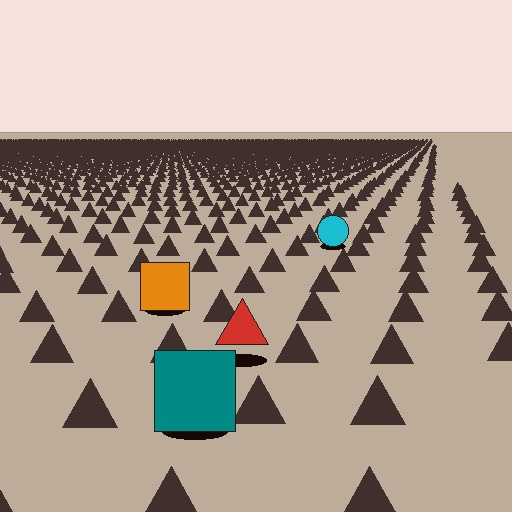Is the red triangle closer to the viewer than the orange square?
Yes. The red triangle is closer — you can tell from the texture gradient: the ground texture is coarser near it.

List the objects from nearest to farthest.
From nearest to farthest: the teal square, the red triangle, the orange square, the cyan circle.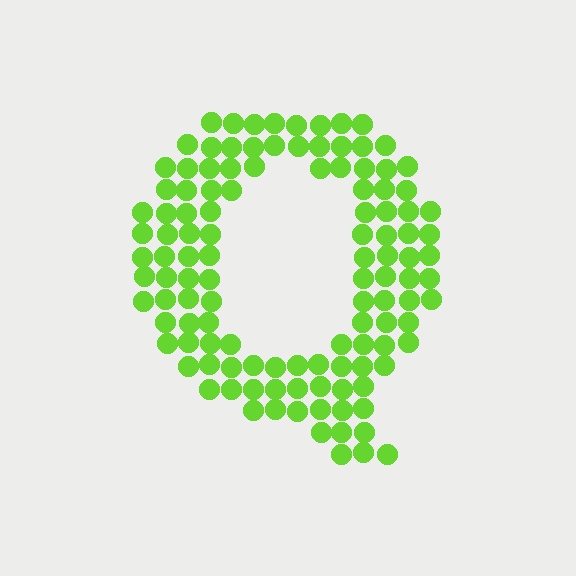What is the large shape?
The large shape is the letter Q.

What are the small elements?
The small elements are circles.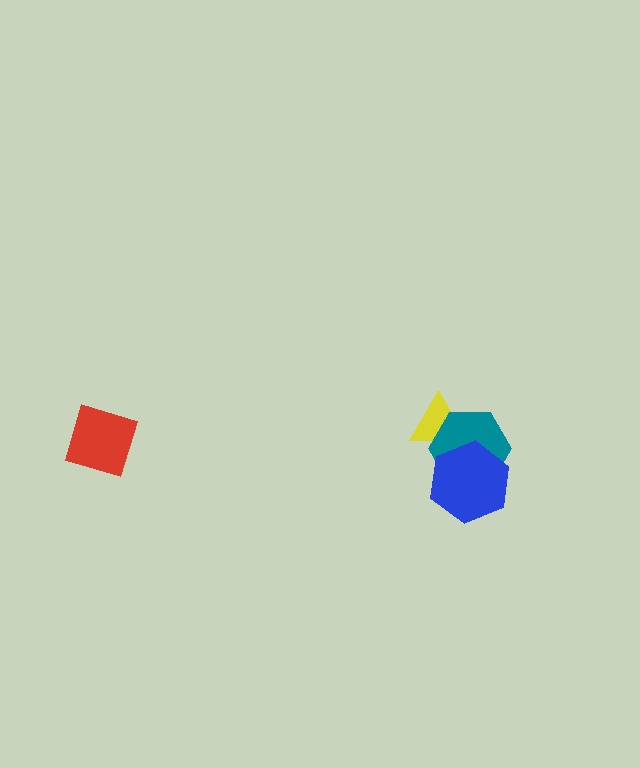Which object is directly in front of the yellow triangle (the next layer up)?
The teal hexagon is directly in front of the yellow triangle.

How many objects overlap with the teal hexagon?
2 objects overlap with the teal hexagon.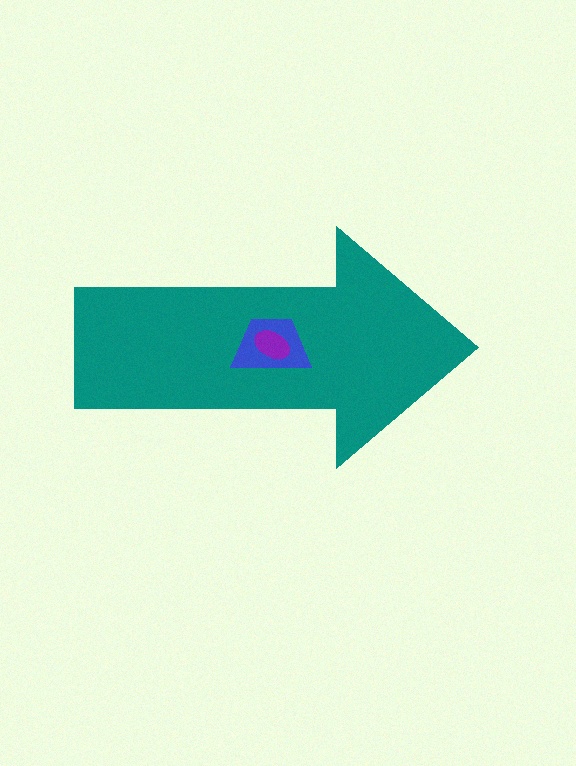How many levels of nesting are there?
3.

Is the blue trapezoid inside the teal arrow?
Yes.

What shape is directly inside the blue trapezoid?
The purple ellipse.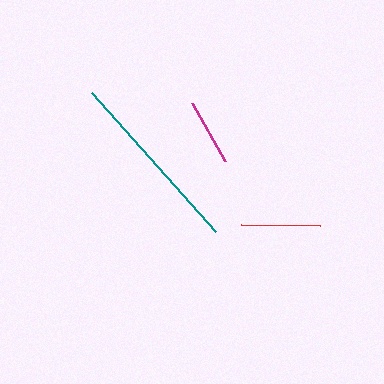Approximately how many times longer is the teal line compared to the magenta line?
The teal line is approximately 2.8 times the length of the magenta line.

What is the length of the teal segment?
The teal segment is approximately 186 pixels long.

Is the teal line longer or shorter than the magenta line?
The teal line is longer than the magenta line.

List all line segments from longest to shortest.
From longest to shortest: teal, red, magenta.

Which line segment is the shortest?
The magenta line is the shortest at approximately 67 pixels.